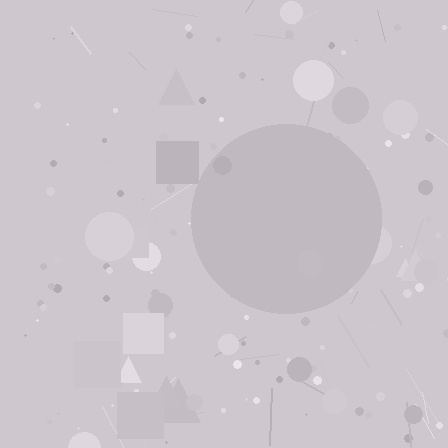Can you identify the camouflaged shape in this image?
The camouflaged shape is a circle.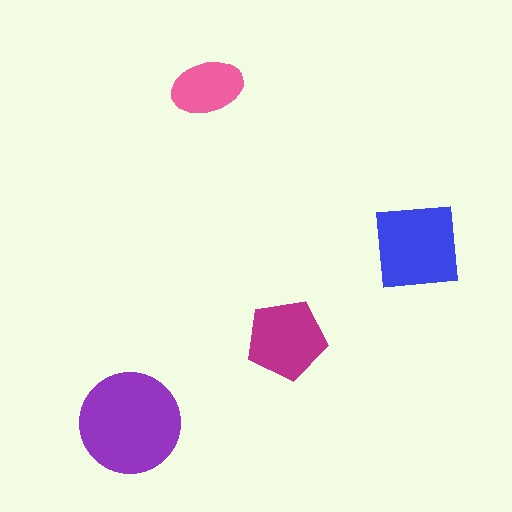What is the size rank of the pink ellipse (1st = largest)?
4th.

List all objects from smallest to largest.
The pink ellipse, the magenta pentagon, the blue square, the purple circle.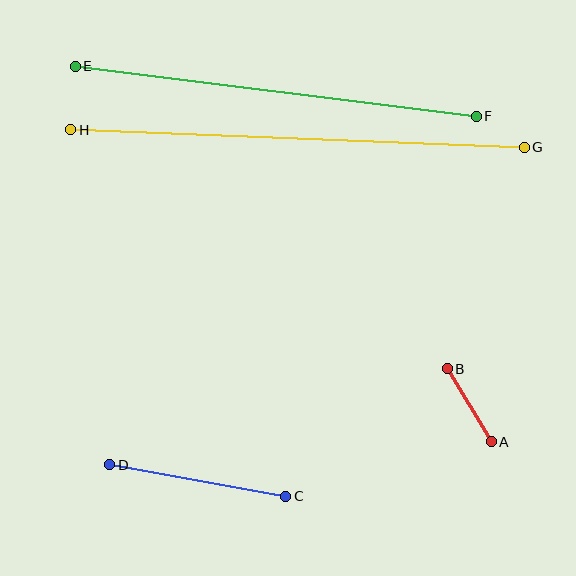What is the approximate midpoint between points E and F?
The midpoint is at approximately (276, 91) pixels.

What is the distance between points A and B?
The distance is approximately 85 pixels.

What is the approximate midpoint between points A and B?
The midpoint is at approximately (469, 405) pixels.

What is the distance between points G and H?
The distance is approximately 454 pixels.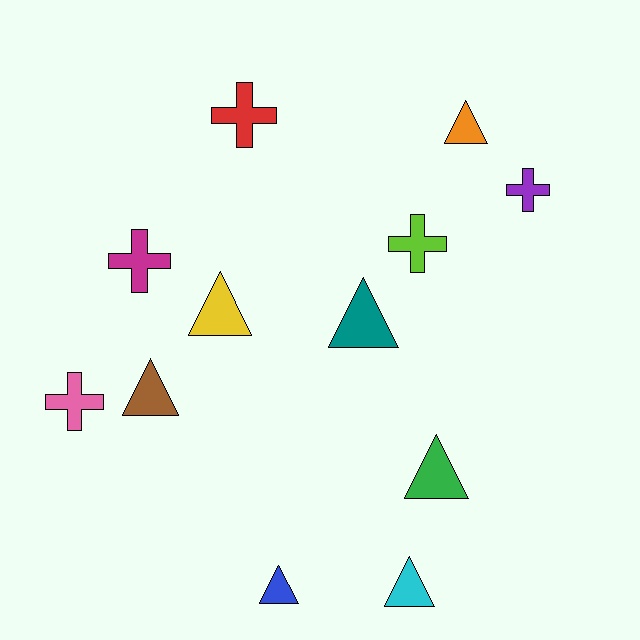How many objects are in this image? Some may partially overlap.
There are 12 objects.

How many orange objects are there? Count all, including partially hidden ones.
There is 1 orange object.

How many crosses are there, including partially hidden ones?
There are 5 crosses.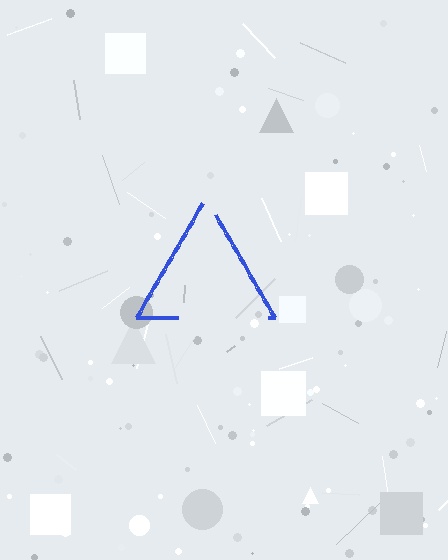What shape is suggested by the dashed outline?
The dashed outline suggests a triangle.